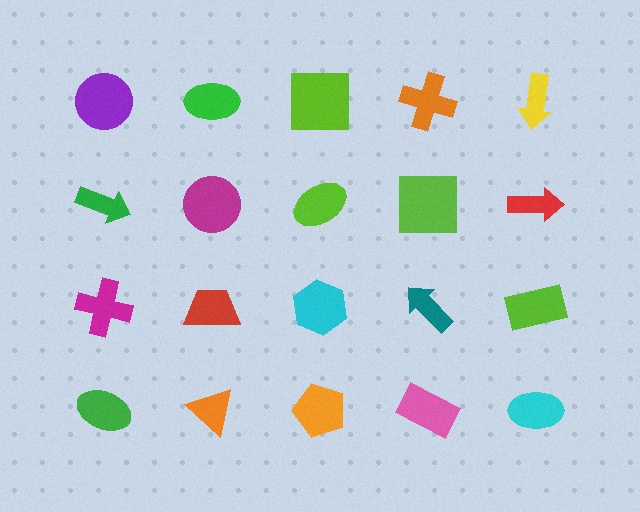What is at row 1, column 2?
A green ellipse.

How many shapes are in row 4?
5 shapes.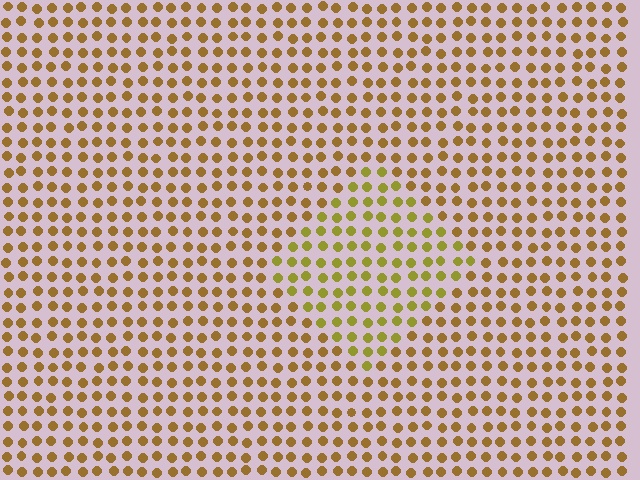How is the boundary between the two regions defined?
The boundary is defined purely by a slight shift in hue (about 27 degrees). Spacing, size, and orientation are identical on both sides.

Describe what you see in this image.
The image is filled with small brown elements in a uniform arrangement. A diamond-shaped region is visible where the elements are tinted to a slightly different hue, forming a subtle color boundary.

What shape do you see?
I see a diamond.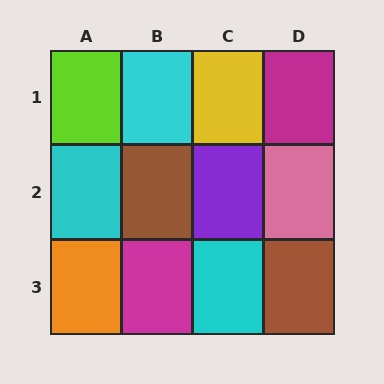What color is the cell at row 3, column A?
Orange.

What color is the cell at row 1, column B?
Cyan.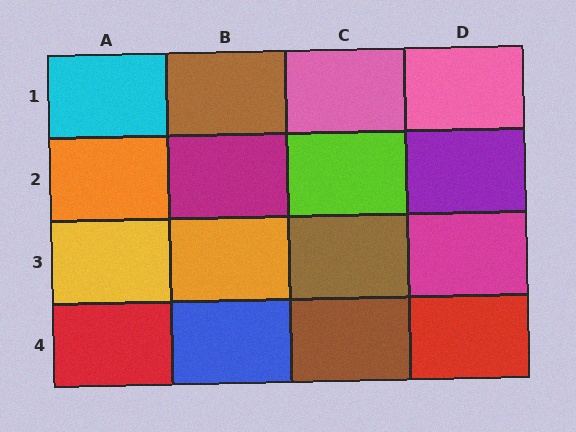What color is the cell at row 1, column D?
Pink.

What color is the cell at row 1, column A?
Cyan.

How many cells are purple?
1 cell is purple.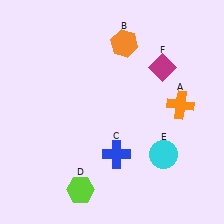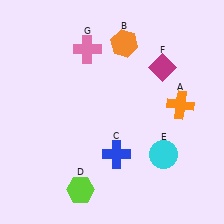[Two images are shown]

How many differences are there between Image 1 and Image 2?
There is 1 difference between the two images.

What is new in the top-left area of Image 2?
A pink cross (G) was added in the top-left area of Image 2.